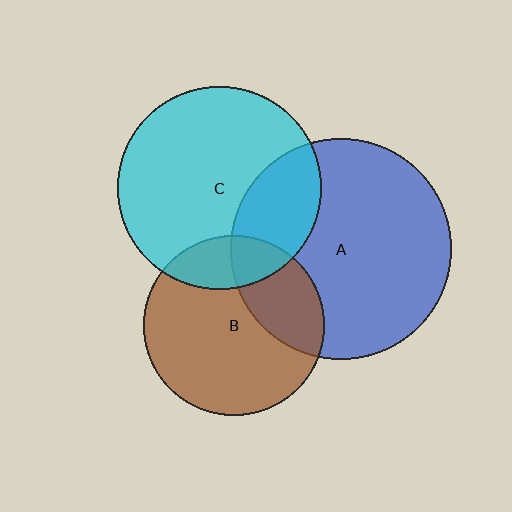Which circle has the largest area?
Circle A (blue).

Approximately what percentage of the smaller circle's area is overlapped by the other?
Approximately 30%.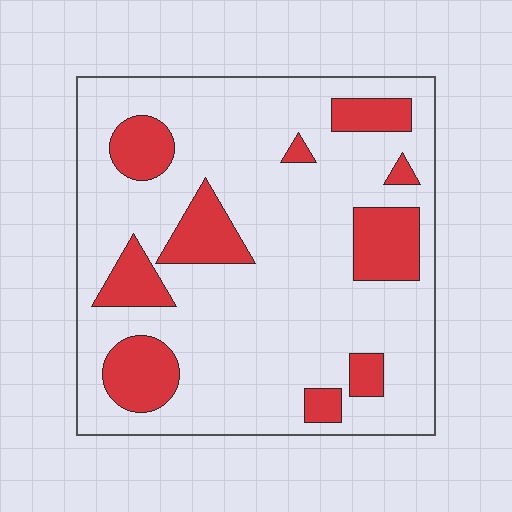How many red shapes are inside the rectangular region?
10.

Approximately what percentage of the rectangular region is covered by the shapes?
Approximately 20%.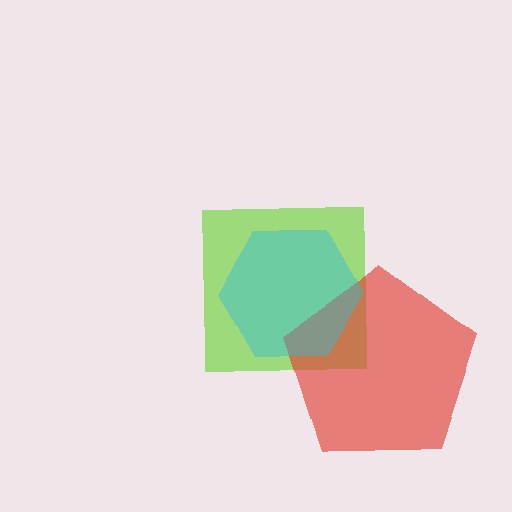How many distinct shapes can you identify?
There are 3 distinct shapes: a lime square, a red pentagon, a cyan hexagon.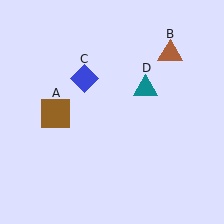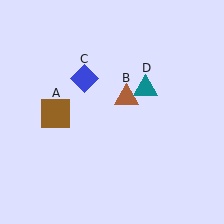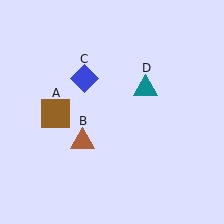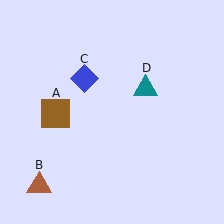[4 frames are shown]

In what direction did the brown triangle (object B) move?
The brown triangle (object B) moved down and to the left.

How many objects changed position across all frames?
1 object changed position: brown triangle (object B).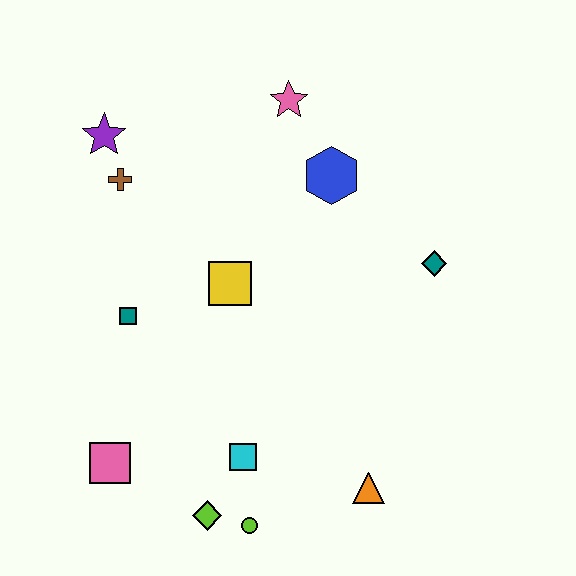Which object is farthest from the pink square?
The pink star is farthest from the pink square.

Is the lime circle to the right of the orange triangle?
No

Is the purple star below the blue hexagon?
No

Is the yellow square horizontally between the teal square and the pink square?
No